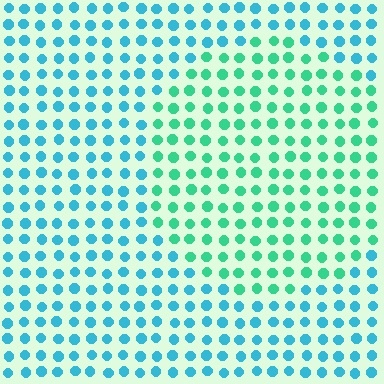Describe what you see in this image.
The image is filled with small cyan elements in a uniform arrangement. A circle-shaped region is visible where the elements are tinted to a slightly different hue, forming a subtle color boundary.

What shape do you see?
I see a circle.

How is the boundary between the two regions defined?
The boundary is defined purely by a slight shift in hue (about 37 degrees). Spacing, size, and orientation are identical on both sides.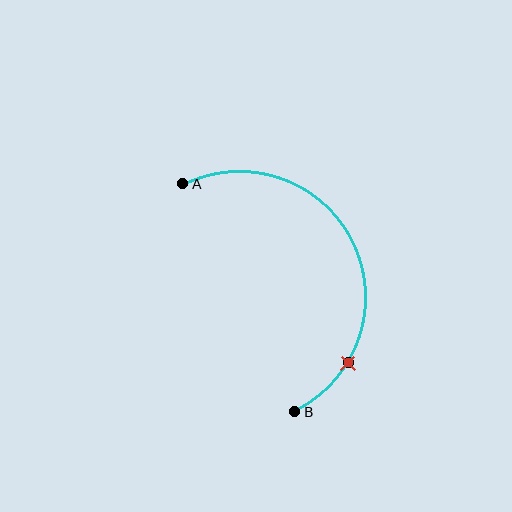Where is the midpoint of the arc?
The arc midpoint is the point on the curve farthest from the straight line joining A and B. It sits to the right of that line.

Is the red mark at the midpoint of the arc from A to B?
No. The red mark lies on the arc but is closer to endpoint B. The arc midpoint would be at the point on the curve equidistant along the arc from both A and B.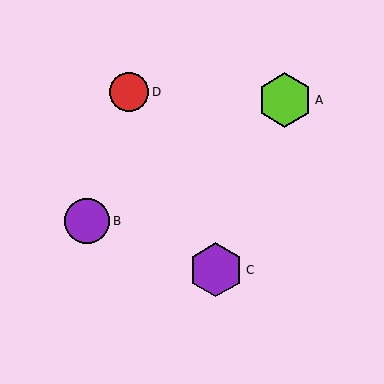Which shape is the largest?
The lime hexagon (labeled A) is the largest.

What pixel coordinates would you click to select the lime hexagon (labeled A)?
Click at (285, 100) to select the lime hexagon A.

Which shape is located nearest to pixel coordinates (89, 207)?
The purple circle (labeled B) at (87, 221) is nearest to that location.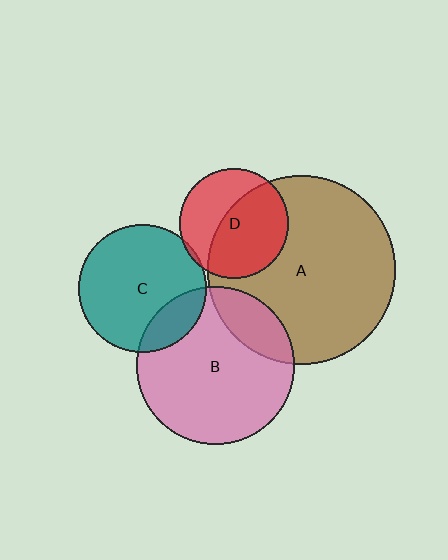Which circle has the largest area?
Circle A (brown).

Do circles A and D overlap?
Yes.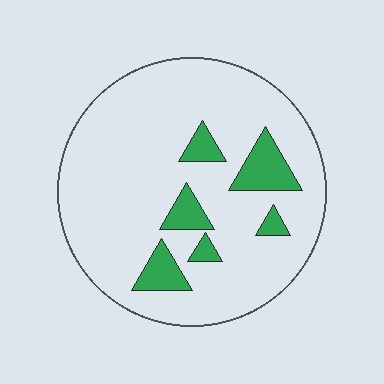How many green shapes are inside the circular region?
6.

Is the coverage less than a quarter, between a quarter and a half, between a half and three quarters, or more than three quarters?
Less than a quarter.